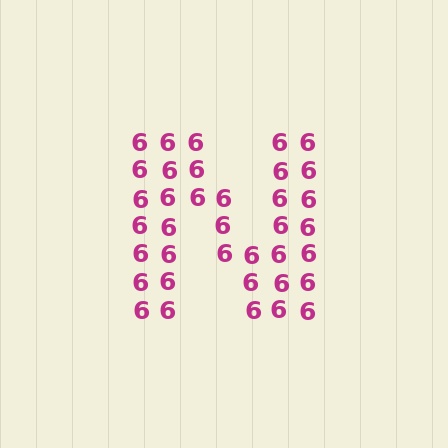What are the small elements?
The small elements are digit 6's.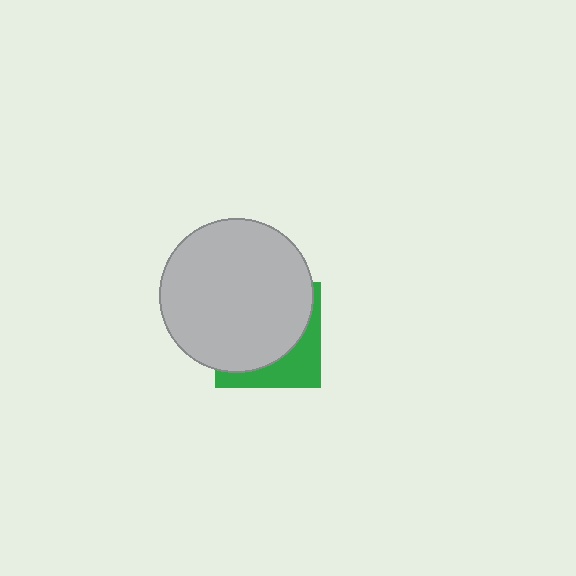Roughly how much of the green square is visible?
A small part of it is visible (roughly 31%).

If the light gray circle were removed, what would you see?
You would see the complete green square.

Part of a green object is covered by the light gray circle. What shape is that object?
It is a square.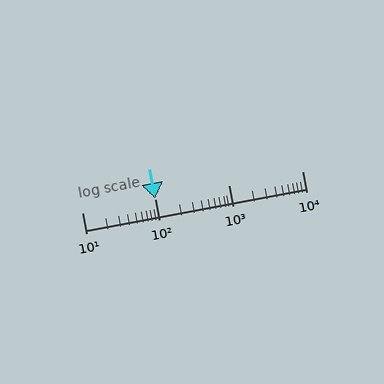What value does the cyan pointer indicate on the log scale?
The pointer indicates approximately 98.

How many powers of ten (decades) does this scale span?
The scale spans 3 decades, from 10 to 10000.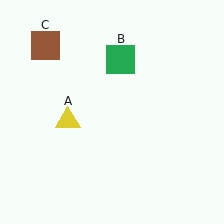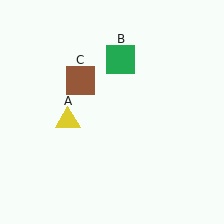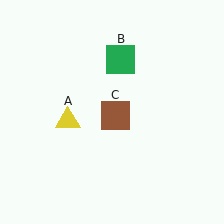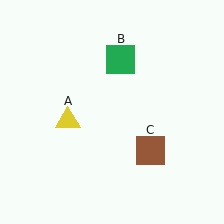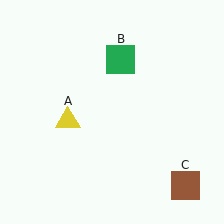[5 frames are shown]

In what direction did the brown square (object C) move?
The brown square (object C) moved down and to the right.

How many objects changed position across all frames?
1 object changed position: brown square (object C).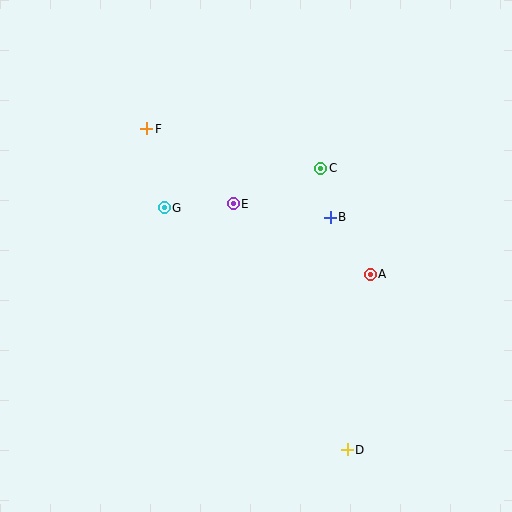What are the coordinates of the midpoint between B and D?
The midpoint between B and D is at (339, 334).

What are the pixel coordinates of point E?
Point E is at (233, 204).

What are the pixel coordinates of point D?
Point D is at (347, 450).